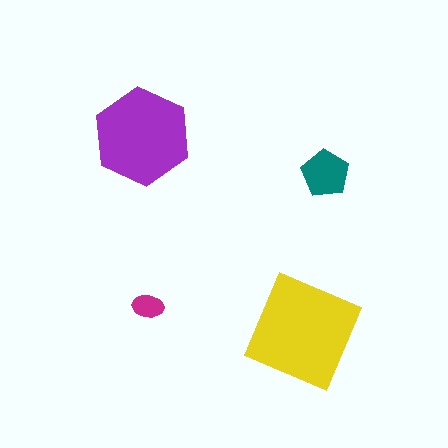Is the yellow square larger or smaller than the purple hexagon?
Larger.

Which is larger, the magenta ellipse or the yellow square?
The yellow square.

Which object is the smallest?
The magenta ellipse.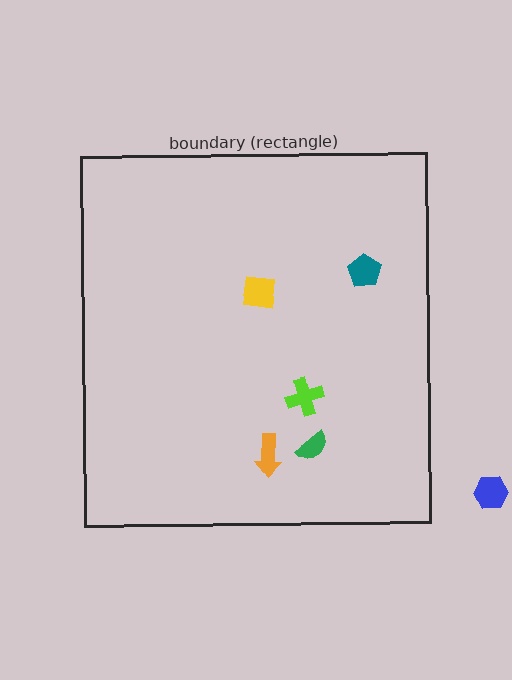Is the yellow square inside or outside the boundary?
Inside.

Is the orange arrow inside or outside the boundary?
Inside.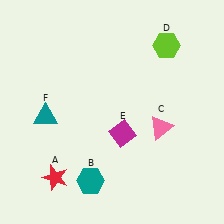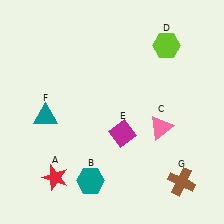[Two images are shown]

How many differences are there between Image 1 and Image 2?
There is 1 difference between the two images.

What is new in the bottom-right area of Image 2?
A brown cross (G) was added in the bottom-right area of Image 2.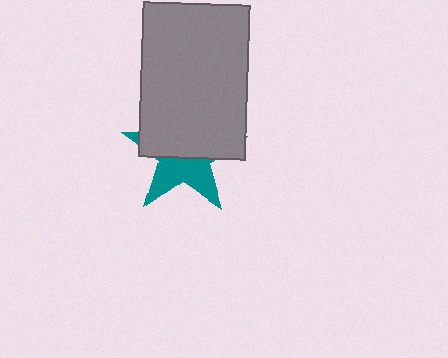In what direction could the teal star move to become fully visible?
The teal star could move down. That would shift it out from behind the gray rectangle entirely.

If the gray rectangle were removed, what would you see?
You would see the complete teal star.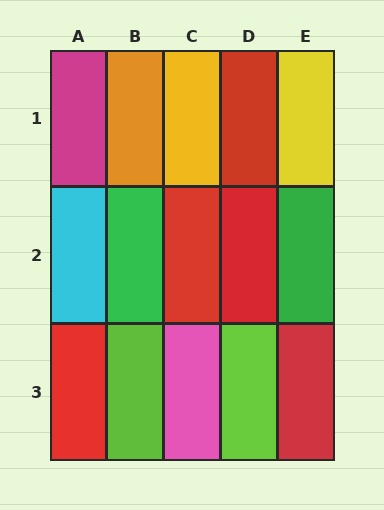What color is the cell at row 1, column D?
Red.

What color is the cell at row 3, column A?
Red.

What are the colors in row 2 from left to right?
Cyan, green, red, red, green.